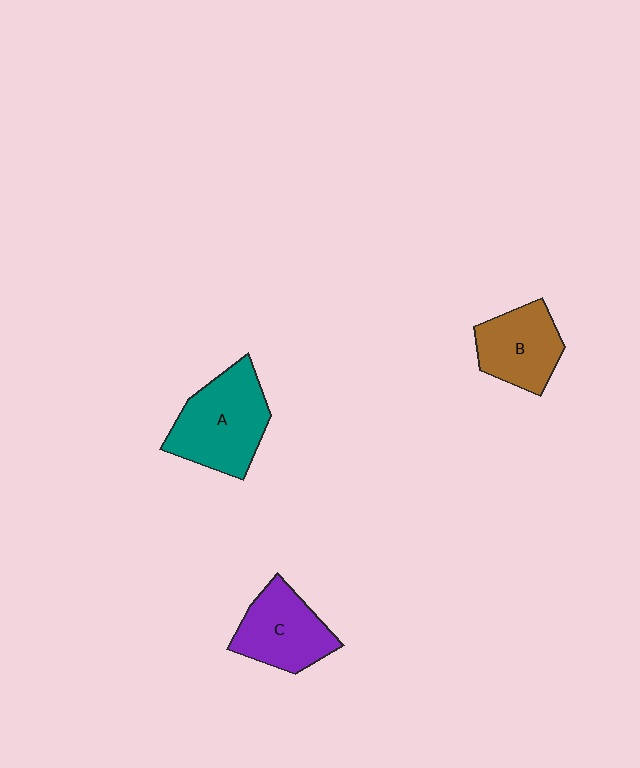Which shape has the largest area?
Shape A (teal).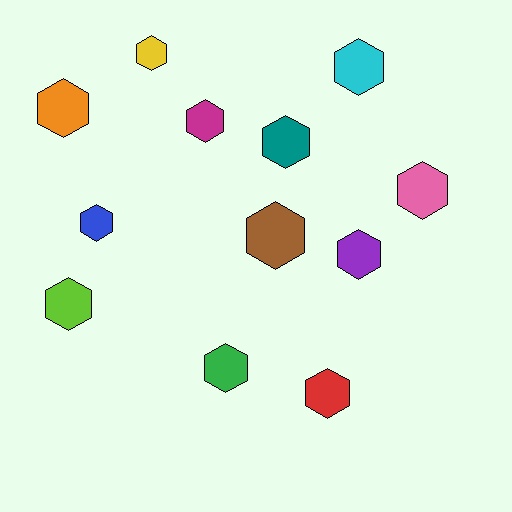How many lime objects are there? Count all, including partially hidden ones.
There is 1 lime object.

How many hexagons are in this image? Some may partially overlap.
There are 12 hexagons.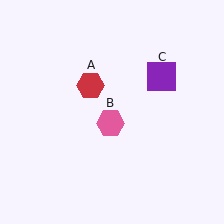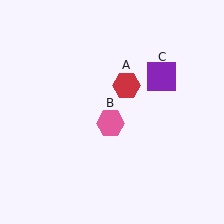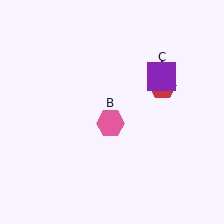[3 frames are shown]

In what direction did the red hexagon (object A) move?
The red hexagon (object A) moved right.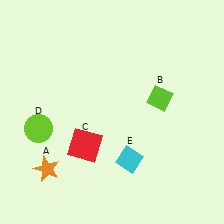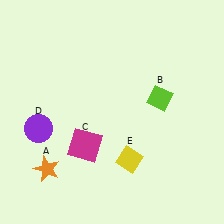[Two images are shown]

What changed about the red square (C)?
In Image 1, C is red. In Image 2, it changed to magenta.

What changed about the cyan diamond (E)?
In Image 1, E is cyan. In Image 2, it changed to yellow.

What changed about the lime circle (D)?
In Image 1, D is lime. In Image 2, it changed to purple.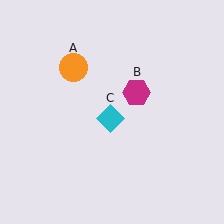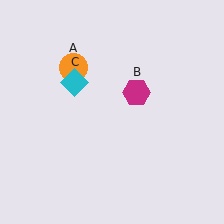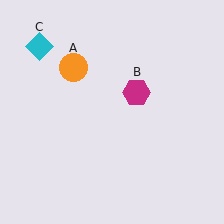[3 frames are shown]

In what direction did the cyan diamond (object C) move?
The cyan diamond (object C) moved up and to the left.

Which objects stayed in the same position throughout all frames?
Orange circle (object A) and magenta hexagon (object B) remained stationary.